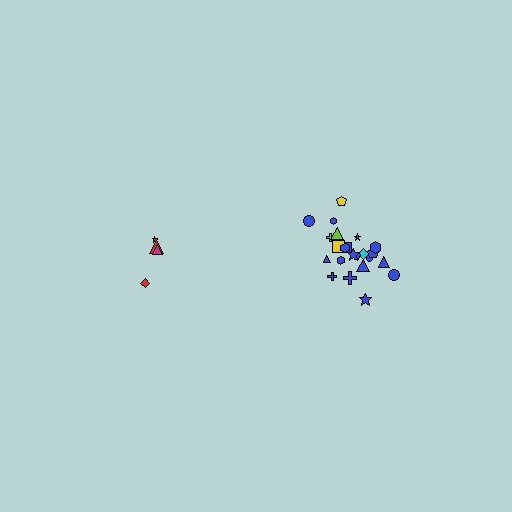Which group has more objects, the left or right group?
The right group.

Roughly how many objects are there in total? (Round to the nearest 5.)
Roughly 30 objects in total.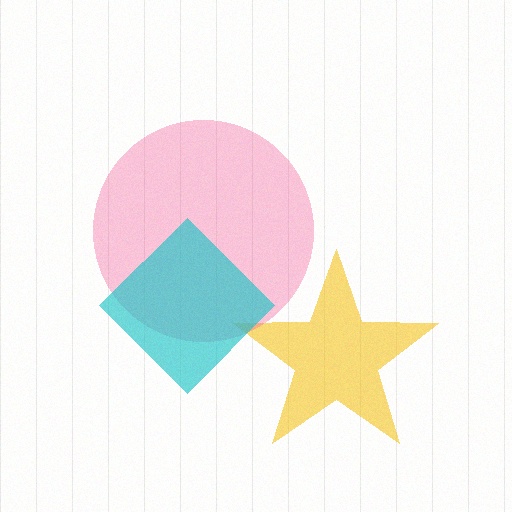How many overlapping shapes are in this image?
There are 3 overlapping shapes in the image.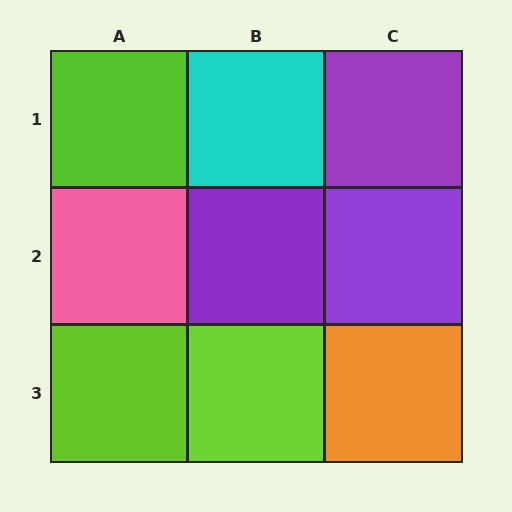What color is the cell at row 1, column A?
Lime.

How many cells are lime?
3 cells are lime.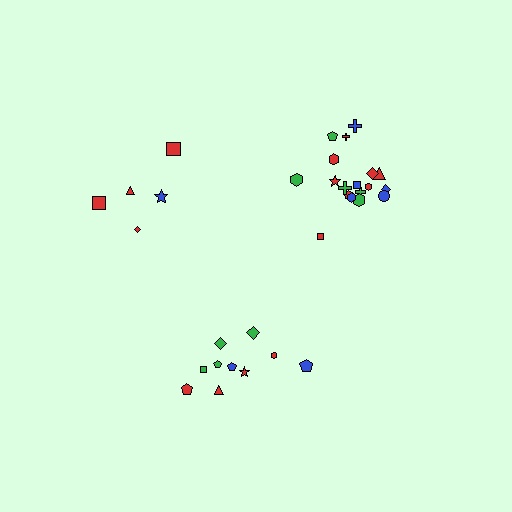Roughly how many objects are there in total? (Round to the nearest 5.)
Roughly 35 objects in total.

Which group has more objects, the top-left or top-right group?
The top-right group.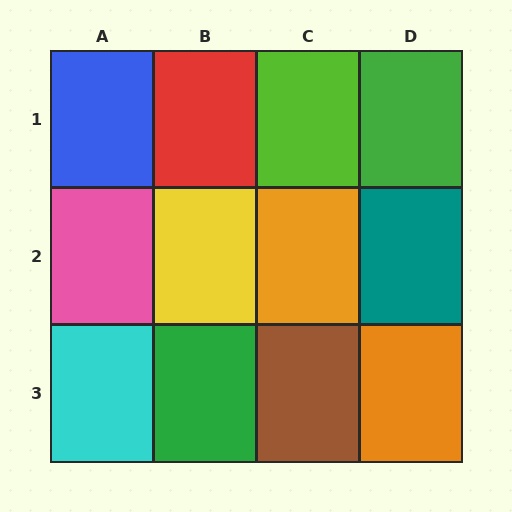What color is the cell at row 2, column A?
Pink.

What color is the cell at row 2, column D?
Teal.